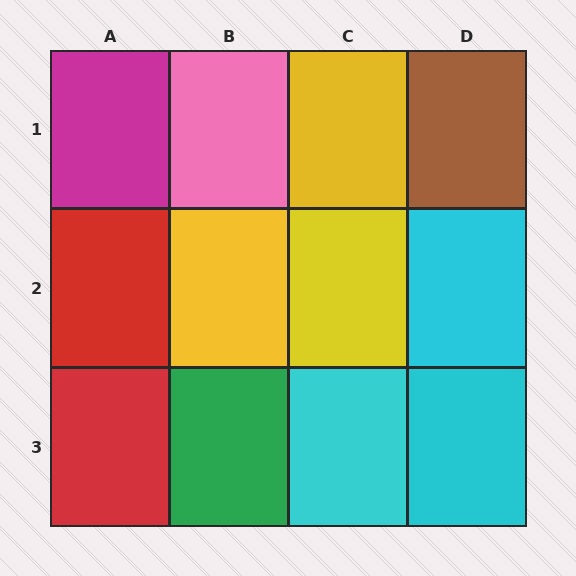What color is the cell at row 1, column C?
Yellow.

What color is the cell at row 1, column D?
Brown.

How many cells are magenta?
1 cell is magenta.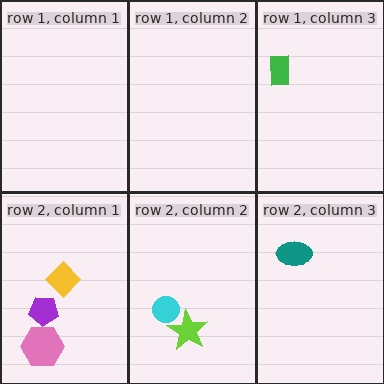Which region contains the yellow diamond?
The row 2, column 1 region.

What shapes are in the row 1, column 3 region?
The green rectangle.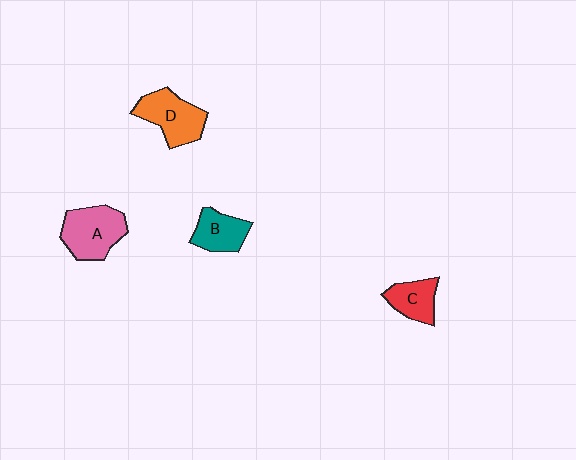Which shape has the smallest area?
Shape C (red).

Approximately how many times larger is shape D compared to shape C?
Approximately 1.5 times.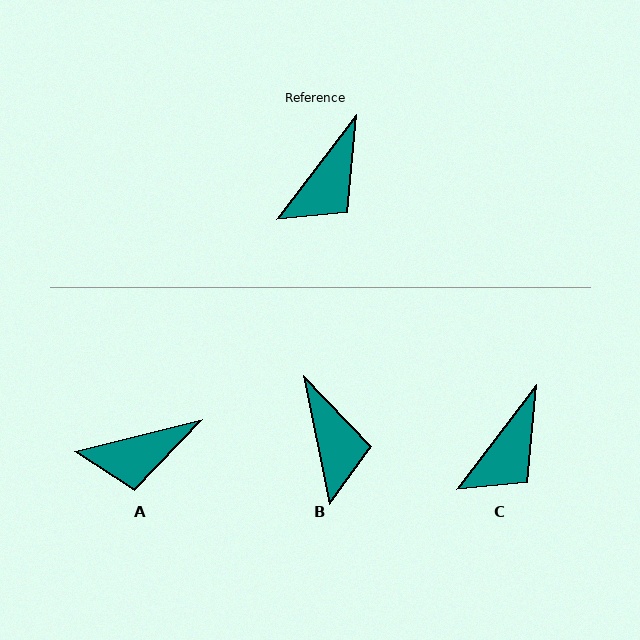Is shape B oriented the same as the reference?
No, it is off by about 49 degrees.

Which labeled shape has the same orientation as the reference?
C.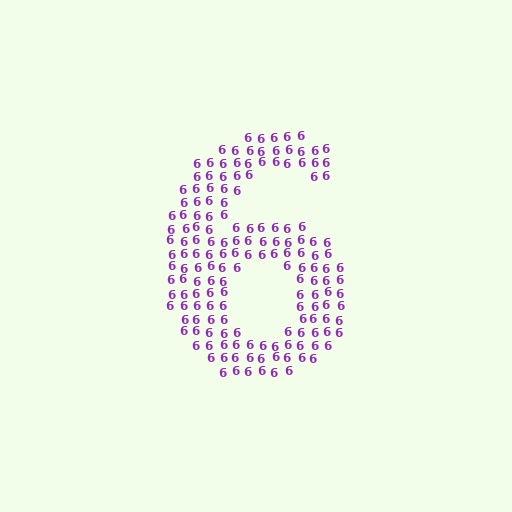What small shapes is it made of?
It is made of small digit 6's.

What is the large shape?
The large shape is the digit 6.